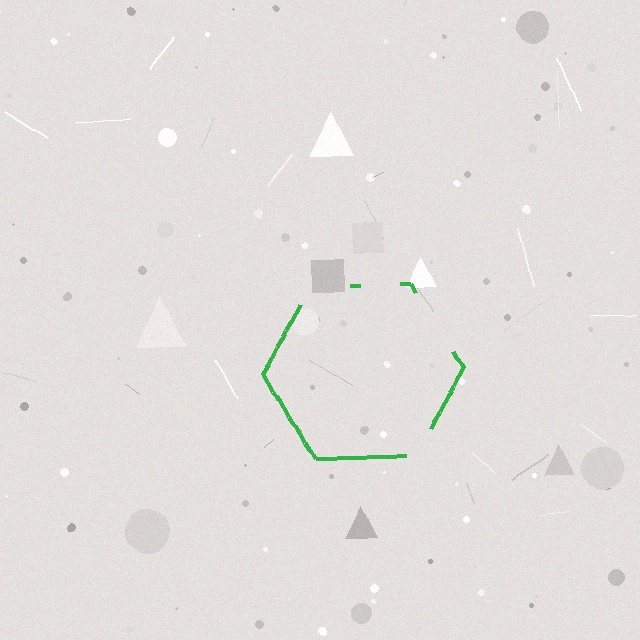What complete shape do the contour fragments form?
The contour fragments form a hexagon.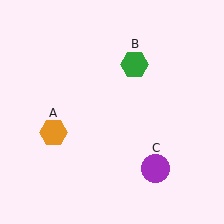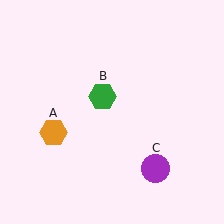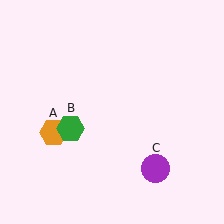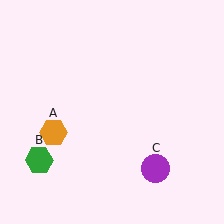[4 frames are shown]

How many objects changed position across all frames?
1 object changed position: green hexagon (object B).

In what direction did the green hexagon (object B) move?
The green hexagon (object B) moved down and to the left.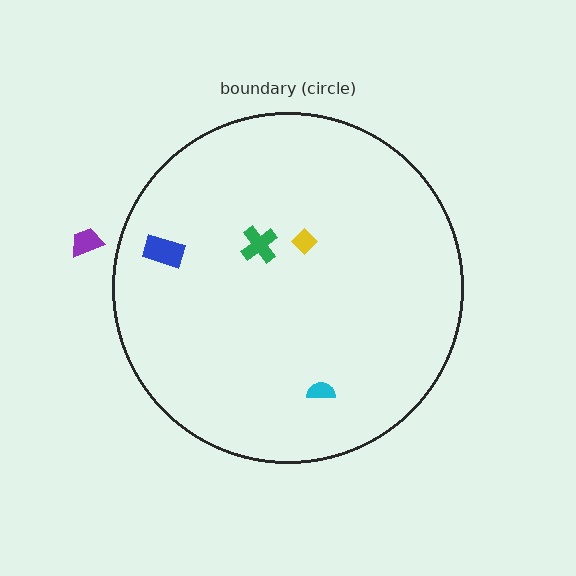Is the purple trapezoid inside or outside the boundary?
Outside.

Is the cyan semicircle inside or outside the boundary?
Inside.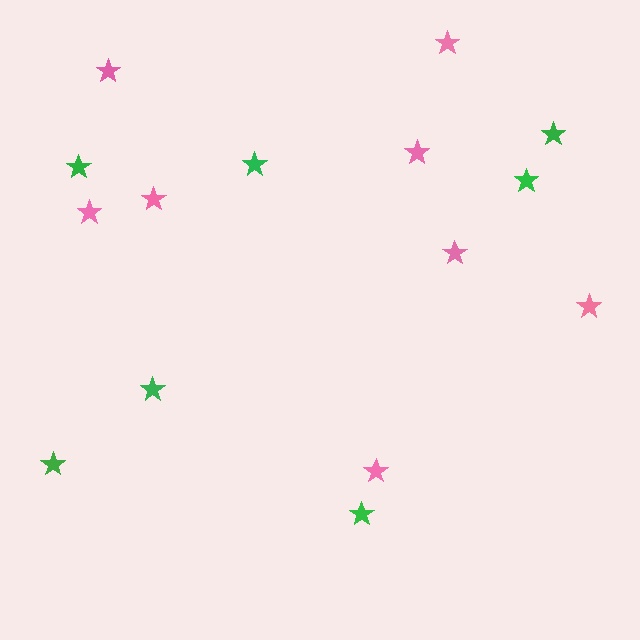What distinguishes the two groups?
There are 2 groups: one group of green stars (7) and one group of pink stars (8).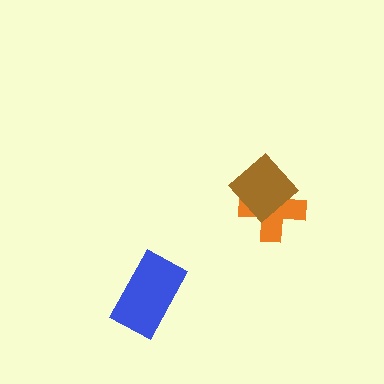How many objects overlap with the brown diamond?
1 object overlaps with the brown diamond.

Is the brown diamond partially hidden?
No, no other shape covers it.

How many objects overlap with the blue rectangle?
0 objects overlap with the blue rectangle.